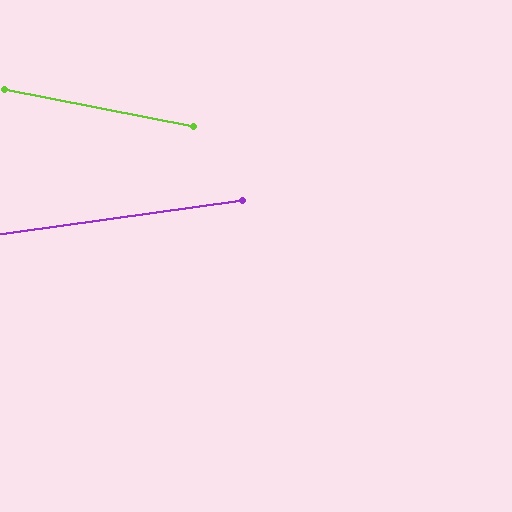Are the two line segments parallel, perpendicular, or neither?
Neither parallel nor perpendicular — they differ by about 19°.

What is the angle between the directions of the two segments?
Approximately 19 degrees.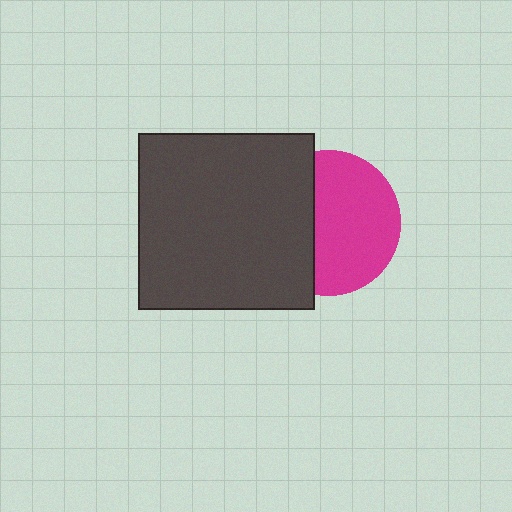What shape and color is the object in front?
The object in front is a dark gray square.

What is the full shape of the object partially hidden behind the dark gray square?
The partially hidden object is a magenta circle.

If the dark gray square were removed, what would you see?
You would see the complete magenta circle.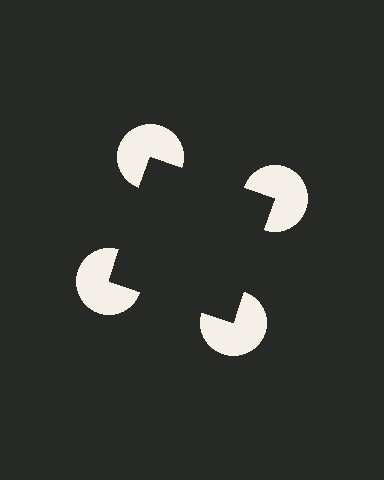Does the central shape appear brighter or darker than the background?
It typically appears slightly darker than the background, even though no actual brightness change is drawn.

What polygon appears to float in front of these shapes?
An illusory square — its edges are inferred from the aligned wedge cuts in the pac-man discs, not physically drawn.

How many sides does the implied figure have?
4 sides.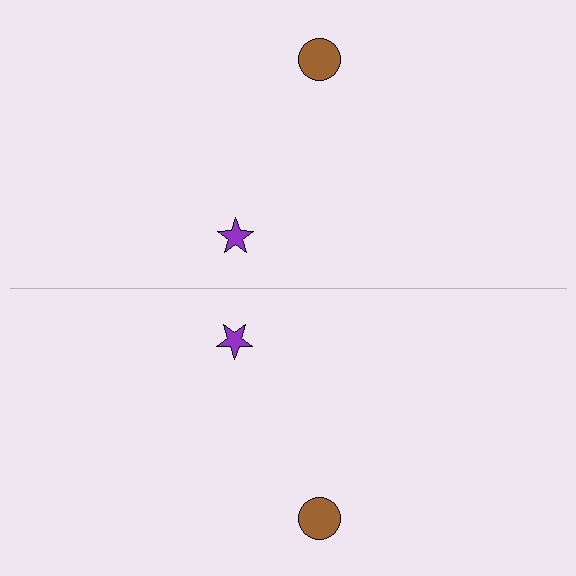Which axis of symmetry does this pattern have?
The pattern has a horizontal axis of symmetry running through the center of the image.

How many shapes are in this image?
There are 4 shapes in this image.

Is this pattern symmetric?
Yes, this pattern has bilateral (reflection) symmetry.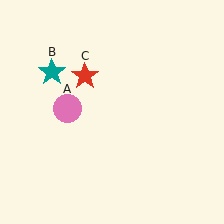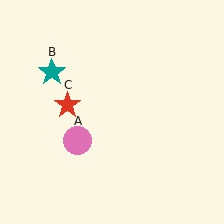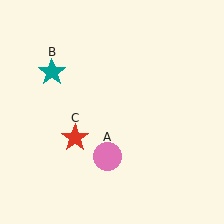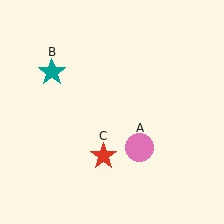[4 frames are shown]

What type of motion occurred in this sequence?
The pink circle (object A), red star (object C) rotated counterclockwise around the center of the scene.